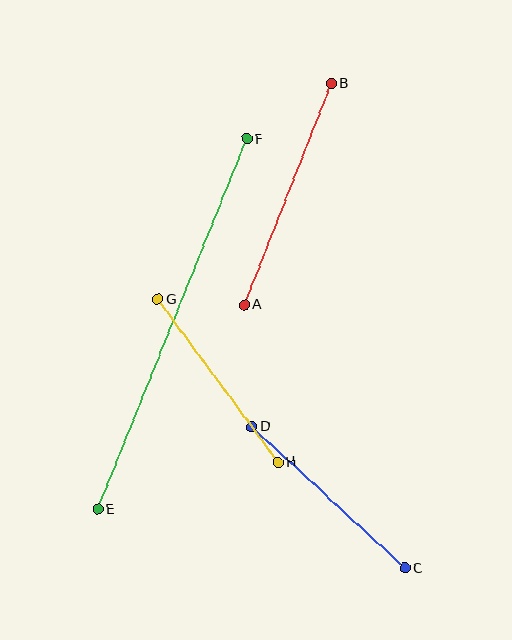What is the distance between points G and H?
The distance is approximately 203 pixels.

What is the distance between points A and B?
The distance is approximately 238 pixels.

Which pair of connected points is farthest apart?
Points E and F are farthest apart.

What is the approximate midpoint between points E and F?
The midpoint is at approximately (172, 324) pixels.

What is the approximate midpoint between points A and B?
The midpoint is at approximately (288, 194) pixels.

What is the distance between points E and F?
The distance is approximately 399 pixels.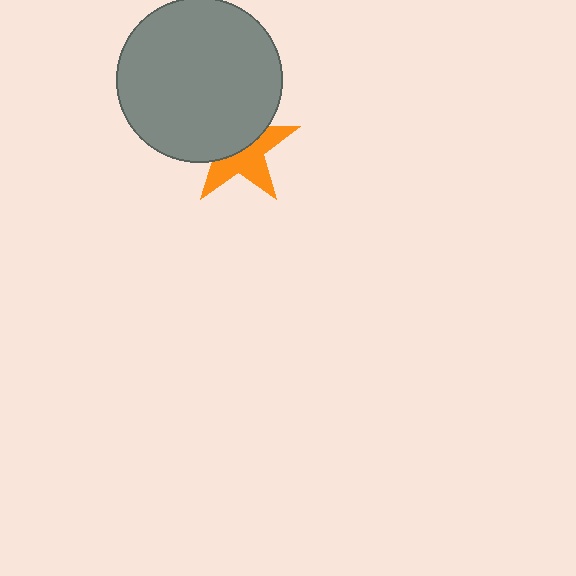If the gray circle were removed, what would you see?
You would see the complete orange star.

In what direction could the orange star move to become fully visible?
The orange star could move down. That would shift it out from behind the gray circle entirely.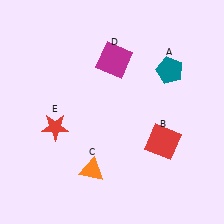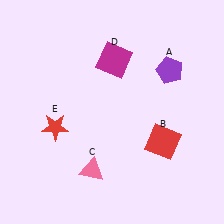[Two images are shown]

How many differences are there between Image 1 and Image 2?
There are 2 differences between the two images.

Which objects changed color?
A changed from teal to purple. C changed from orange to pink.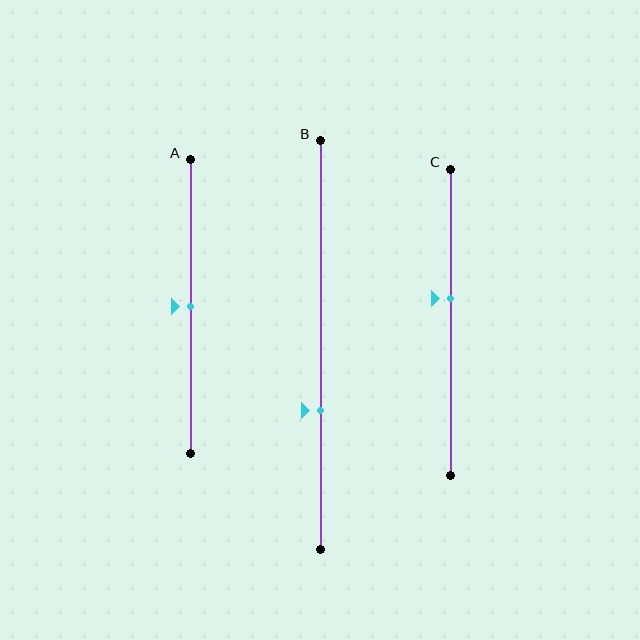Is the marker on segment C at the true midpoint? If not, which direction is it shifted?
No, the marker on segment C is shifted upward by about 8% of the segment length.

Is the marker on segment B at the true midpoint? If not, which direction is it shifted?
No, the marker on segment B is shifted downward by about 16% of the segment length.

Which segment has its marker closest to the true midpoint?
Segment A has its marker closest to the true midpoint.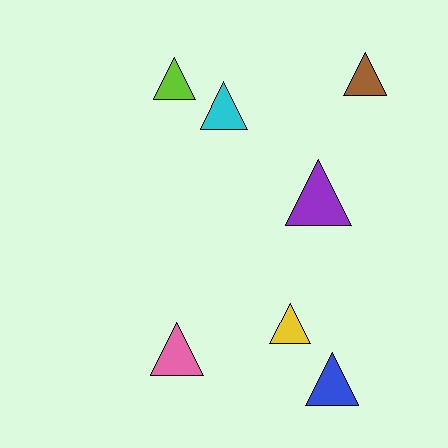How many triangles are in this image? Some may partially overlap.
There are 7 triangles.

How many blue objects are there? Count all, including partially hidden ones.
There is 1 blue object.